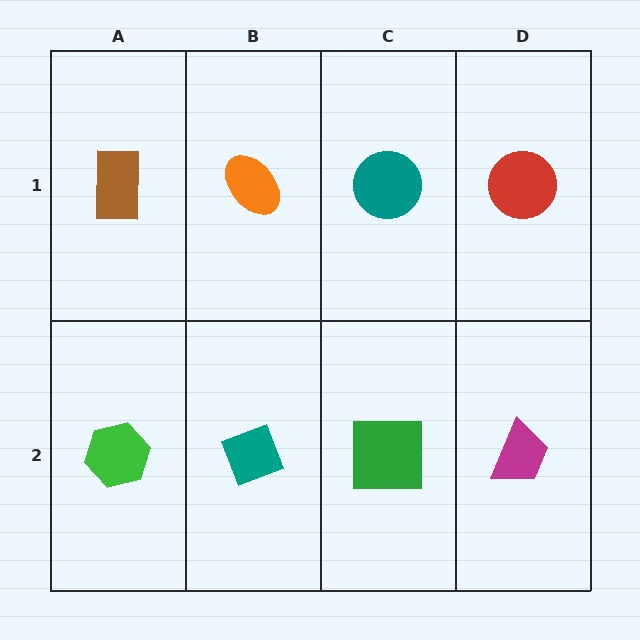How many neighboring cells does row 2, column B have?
3.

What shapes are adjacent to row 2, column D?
A red circle (row 1, column D), a green square (row 2, column C).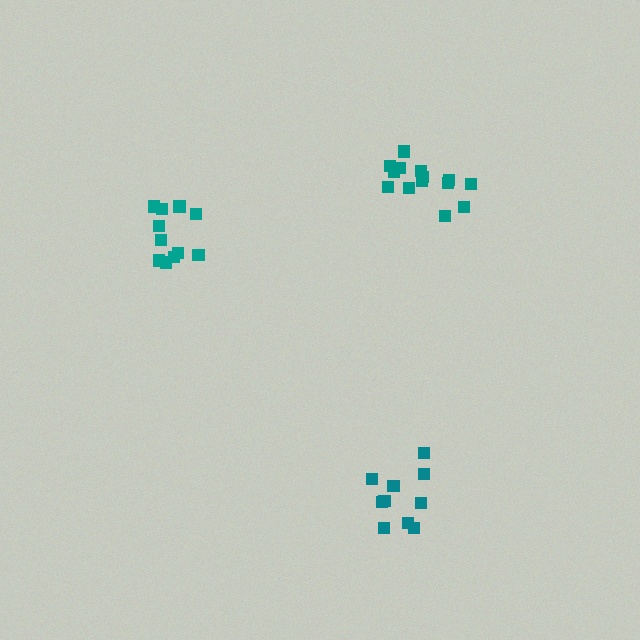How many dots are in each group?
Group 1: 14 dots, Group 2: 10 dots, Group 3: 11 dots (35 total).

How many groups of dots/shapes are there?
There are 3 groups.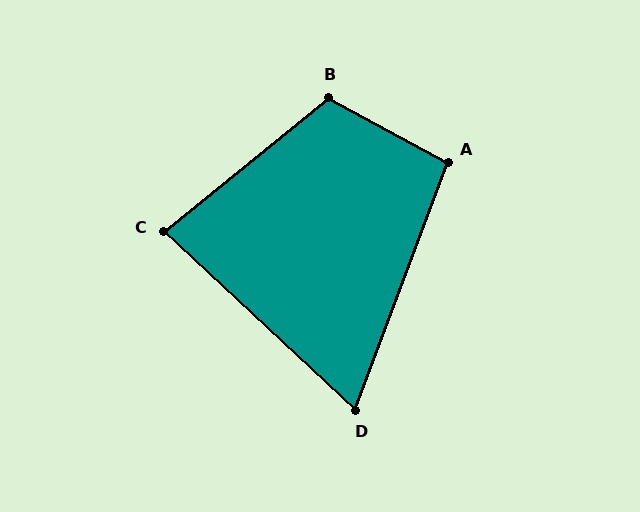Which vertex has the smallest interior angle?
D, at approximately 67 degrees.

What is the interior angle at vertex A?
Approximately 98 degrees (obtuse).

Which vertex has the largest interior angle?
B, at approximately 113 degrees.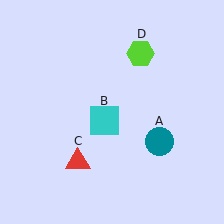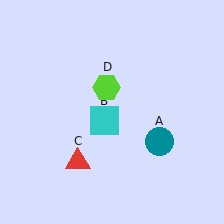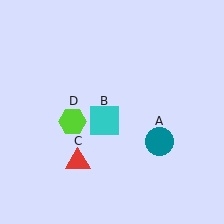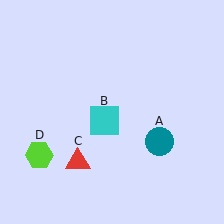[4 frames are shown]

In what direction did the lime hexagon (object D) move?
The lime hexagon (object D) moved down and to the left.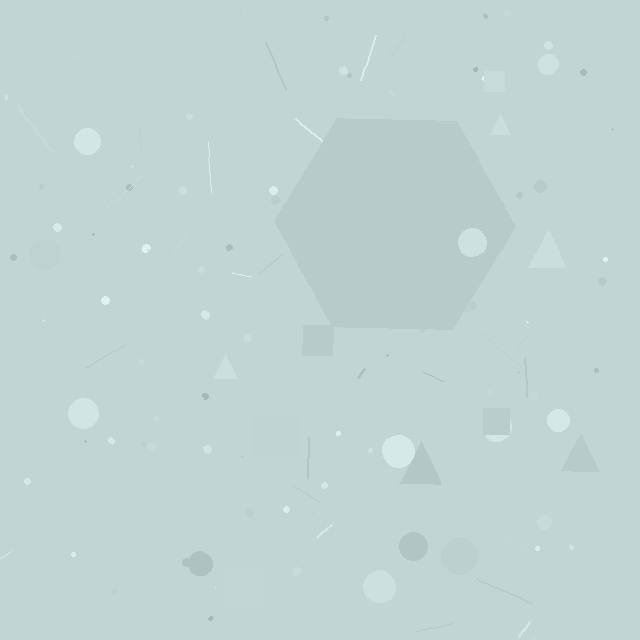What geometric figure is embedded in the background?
A hexagon is embedded in the background.